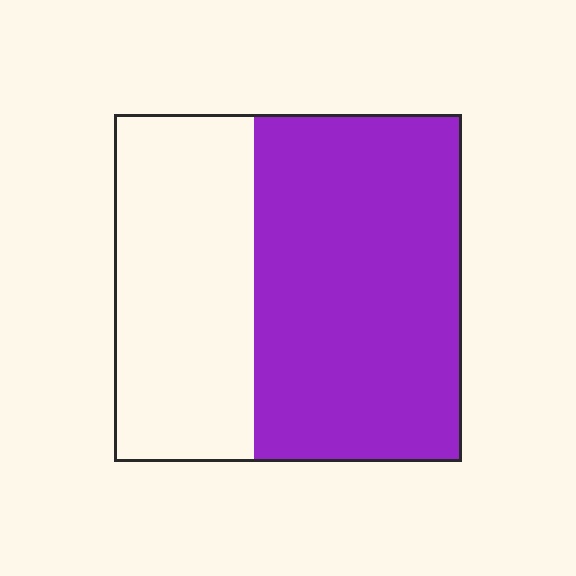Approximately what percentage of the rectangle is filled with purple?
Approximately 60%.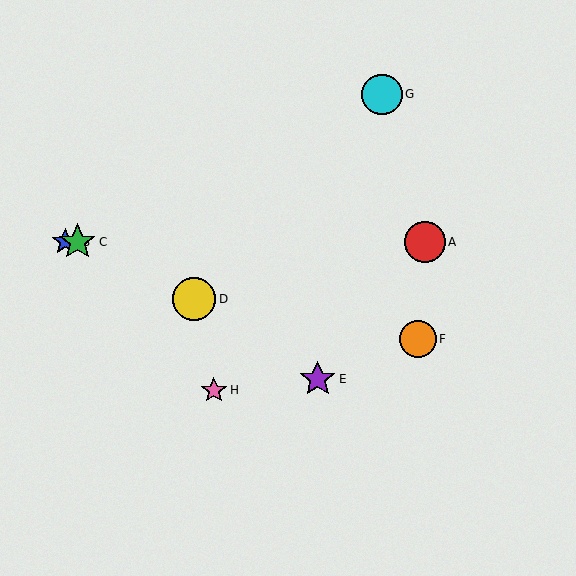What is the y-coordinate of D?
Object D is at y≈299.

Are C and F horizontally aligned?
No, C is at y≈242 and F is at y≈339.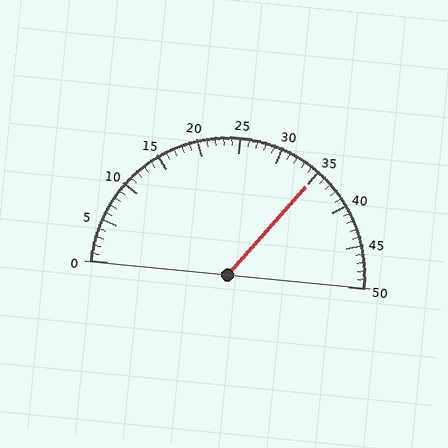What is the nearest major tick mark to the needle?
The nearest major tick mark is 35.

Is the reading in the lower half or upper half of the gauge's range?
The reading is in the upper half of the range (0 to 50).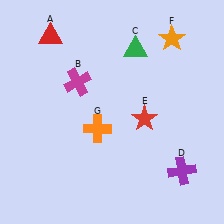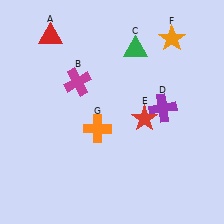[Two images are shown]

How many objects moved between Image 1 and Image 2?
1 object moved between the two images.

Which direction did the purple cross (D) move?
The purple cross (D) moved up.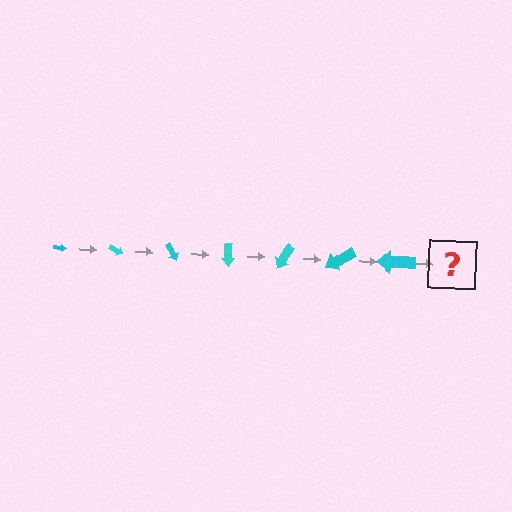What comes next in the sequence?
The next element should be an arrow, larger than the previous one and rotated 210 degrees from the start.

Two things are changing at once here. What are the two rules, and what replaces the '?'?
The two rules are that the arrow grows larger each step and it rotates 30 degrees each step. The '?' should be an arrow, larger than the previous one and rotated 210 degrees from the start.